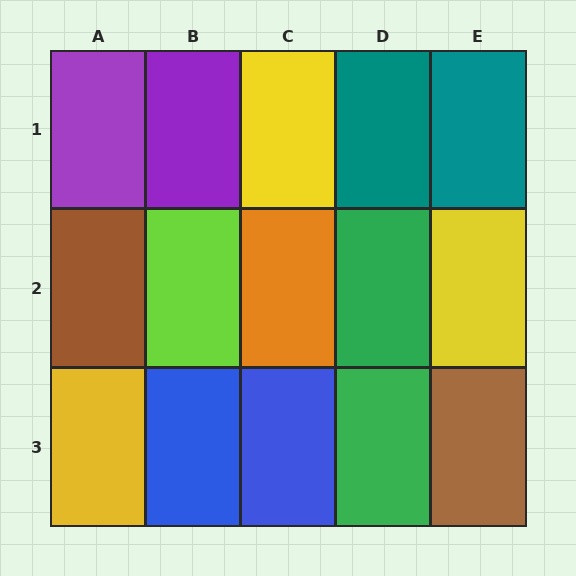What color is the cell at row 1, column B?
Purple.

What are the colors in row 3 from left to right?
Yellow, blue, blue, green, brown.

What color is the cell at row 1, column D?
Teal.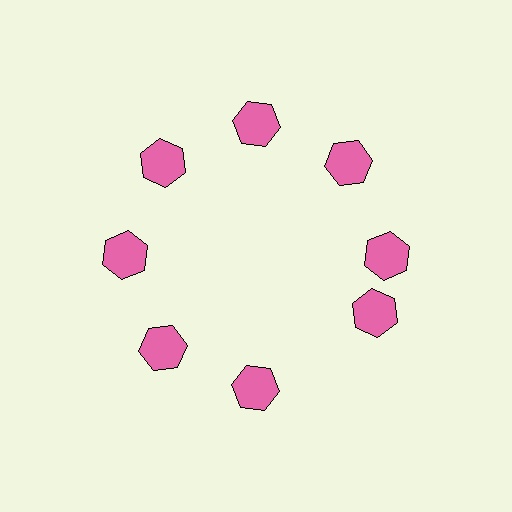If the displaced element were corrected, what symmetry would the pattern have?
It would have 8-fold rotational symmetry — the pattern would map onto itself every 45 degrees.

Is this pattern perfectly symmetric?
No. The 8 pink hexagons are arranged in a ring, but one element near the 4 o'clock position is rotated out of alignment along the ring, breaking the 8-fold rotational symmetry.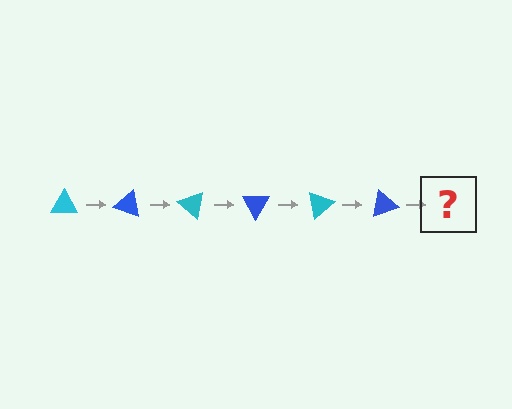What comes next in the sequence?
The next element should be a cyan triangle, rotated 120 degrees from the start.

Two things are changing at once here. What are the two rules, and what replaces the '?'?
The two rules are that it rotates 20 degrees each step and the color cycles through cyan and blue. The '?' should be a cyan triangle, rotated 120 degrees from the start.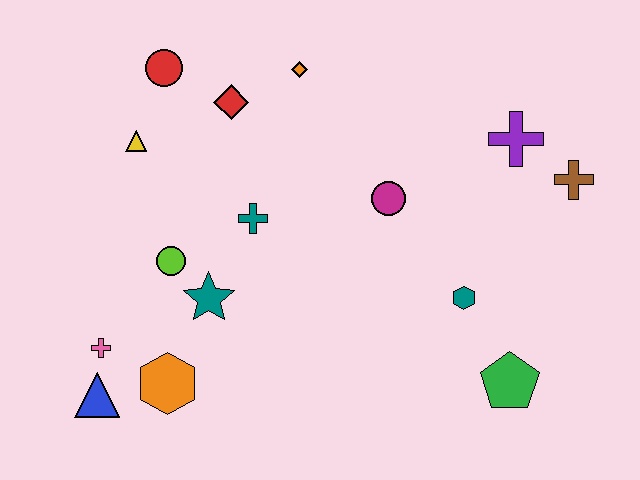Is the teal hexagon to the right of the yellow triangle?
Yes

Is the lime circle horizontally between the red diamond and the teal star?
No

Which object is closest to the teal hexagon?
The green pentagon is closest to the teal hexagon.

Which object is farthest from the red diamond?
The green pentagon is farthest from the red diamond.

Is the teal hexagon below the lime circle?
Yes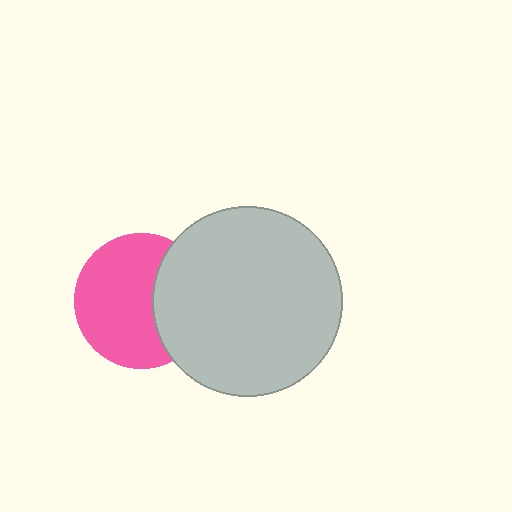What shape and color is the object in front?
The object in front is a light gray circle.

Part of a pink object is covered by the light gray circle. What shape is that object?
It is a circle.